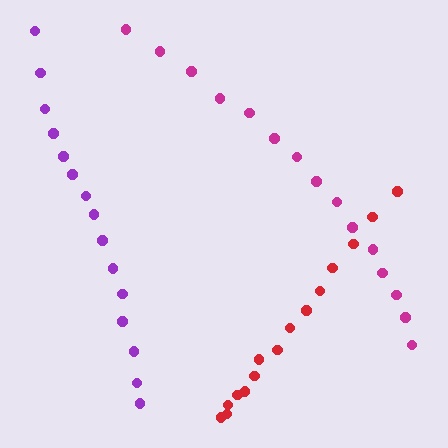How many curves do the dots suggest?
There are 3 distinct paths.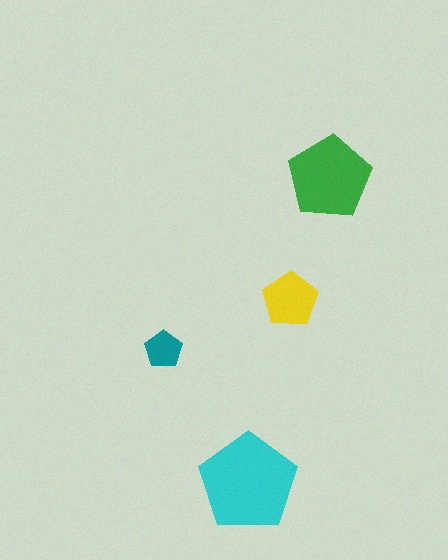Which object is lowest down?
The cyan pentagon is bottommost.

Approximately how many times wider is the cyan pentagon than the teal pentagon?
About 2.5 times wider.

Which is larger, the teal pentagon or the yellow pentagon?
The yellow one.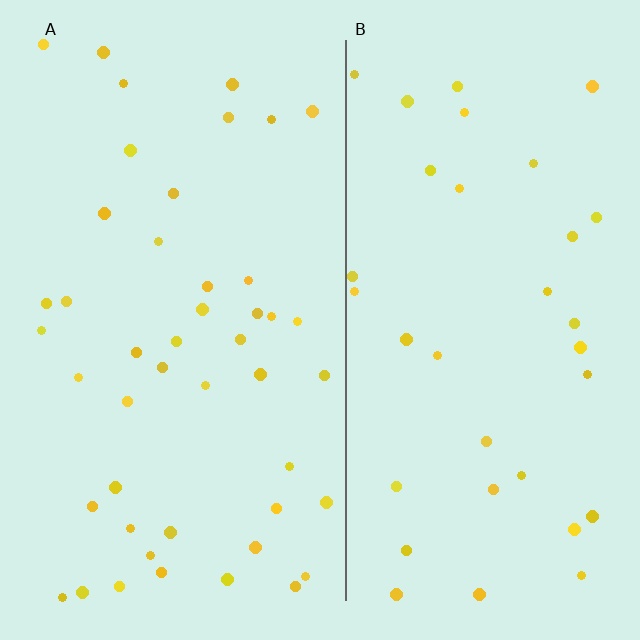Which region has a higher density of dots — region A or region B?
A (the left).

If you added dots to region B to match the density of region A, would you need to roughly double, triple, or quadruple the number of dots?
Approximately double.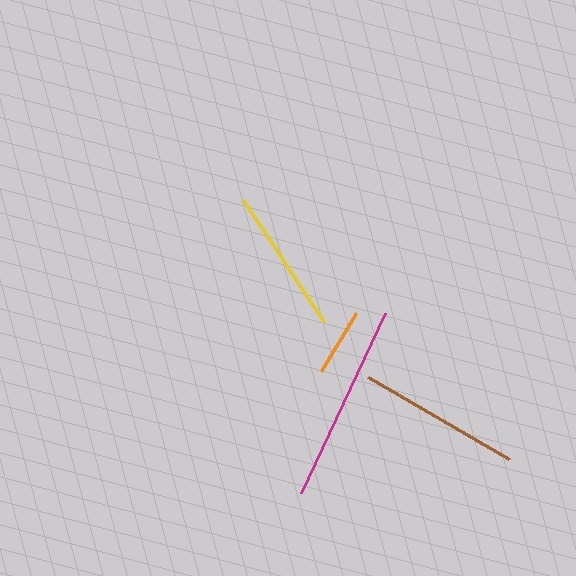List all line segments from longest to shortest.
From longest to shortest: magenta, brown, yellow, orange.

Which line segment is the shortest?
The orange line is the shortest at approximately 68 pixels.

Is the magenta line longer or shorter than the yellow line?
The magenta line is longer than the yellow line.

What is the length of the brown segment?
The brown segment is approximately 163 pixels long.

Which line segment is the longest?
The magenta line is the longest at approximately 199 pixels.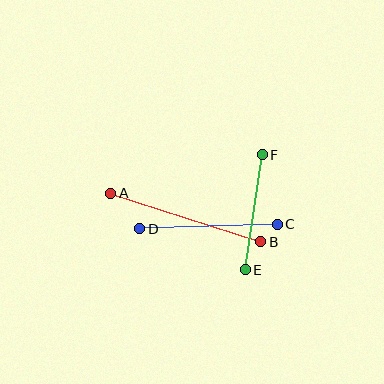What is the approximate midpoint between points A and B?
The midpoint is at approximately (186, 217) pixels.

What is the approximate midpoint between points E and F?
The midpoint is at approximately (254, 212) pixels.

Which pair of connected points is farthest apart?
Points A and B are farthest apart.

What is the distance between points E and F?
The distance is approximately 116 pixels.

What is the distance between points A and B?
The distance is approximately 157 pixels.